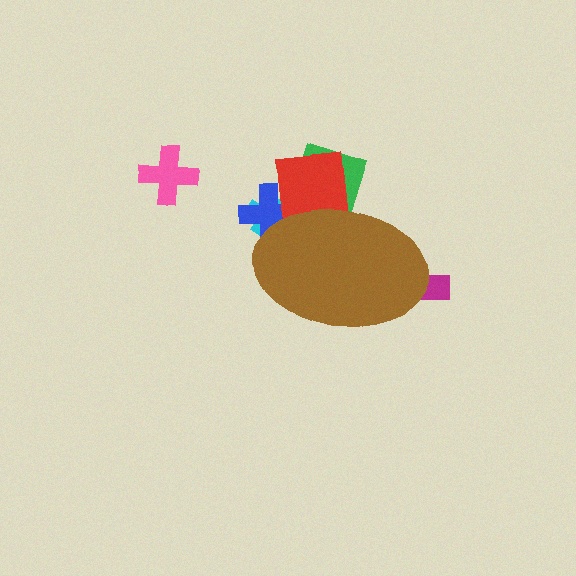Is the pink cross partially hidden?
No, the pink cross is fully visible.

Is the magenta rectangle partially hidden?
Yes, the magenta rectangle is partially hidden behind the brown ellipse.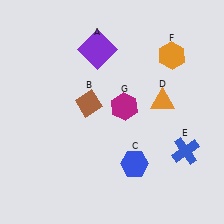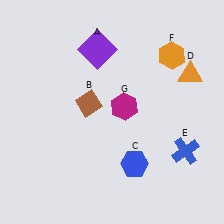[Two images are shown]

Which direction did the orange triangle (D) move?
The orange triangle (D) moved up.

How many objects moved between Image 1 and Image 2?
1 object moved between the two images.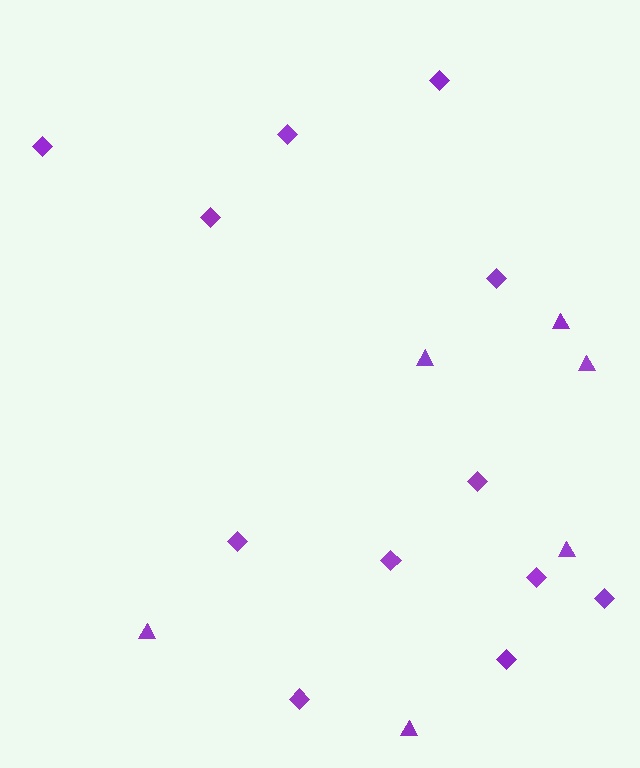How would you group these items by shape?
There are 2 groups: one group of triangles (6) and one group of diamonds (12).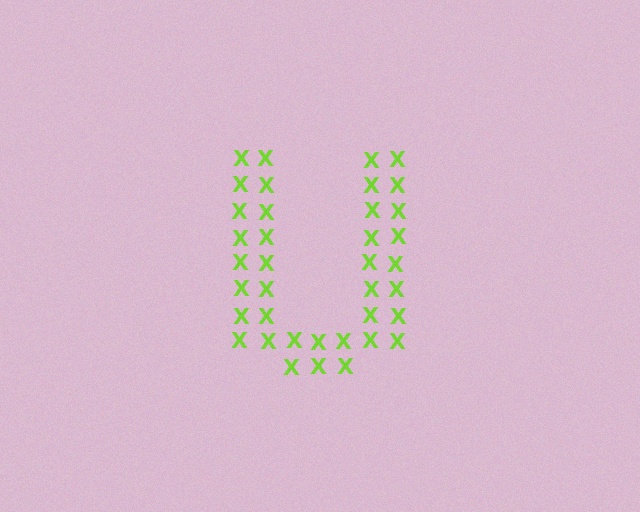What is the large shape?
The large shape is the letter U.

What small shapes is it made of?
It is made of small letter X's.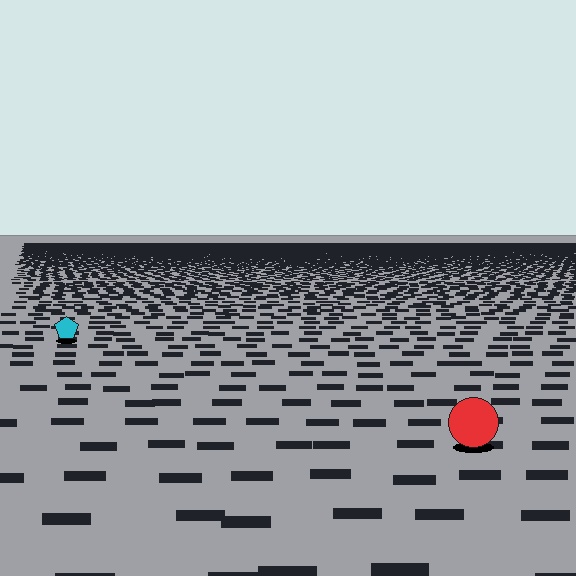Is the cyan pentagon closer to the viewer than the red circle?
No. The red circle is closer — you can tell from the texture gradient: the ground texture is coarser near it.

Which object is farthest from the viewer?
The cyan pentagon is farthest from the viewer. It appears smaller and the ground texture around it is denser.